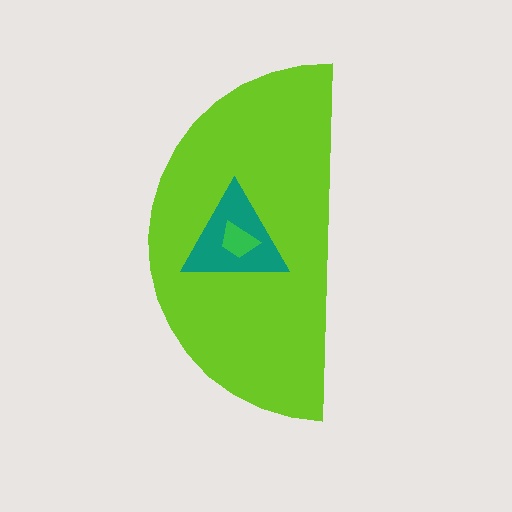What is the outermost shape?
The lime semicircle.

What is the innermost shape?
The green trapezoid.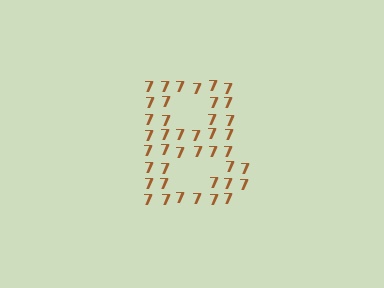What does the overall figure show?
The overall figure shows the letter B.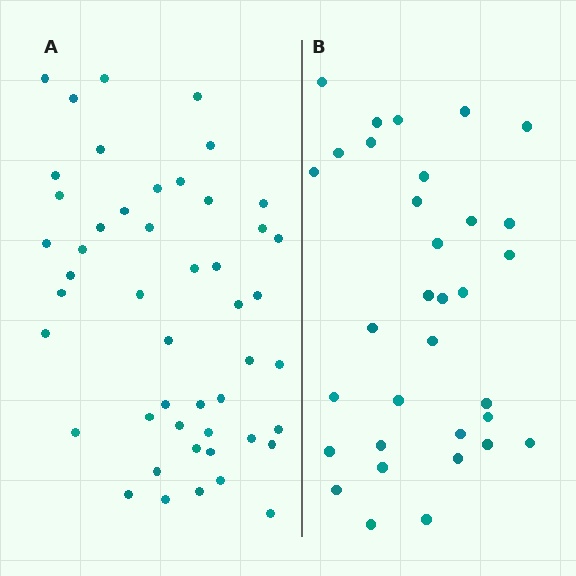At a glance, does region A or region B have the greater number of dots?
Region A (the left region) has more dots.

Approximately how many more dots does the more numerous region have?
Region A has approximately 15 more dots than region B.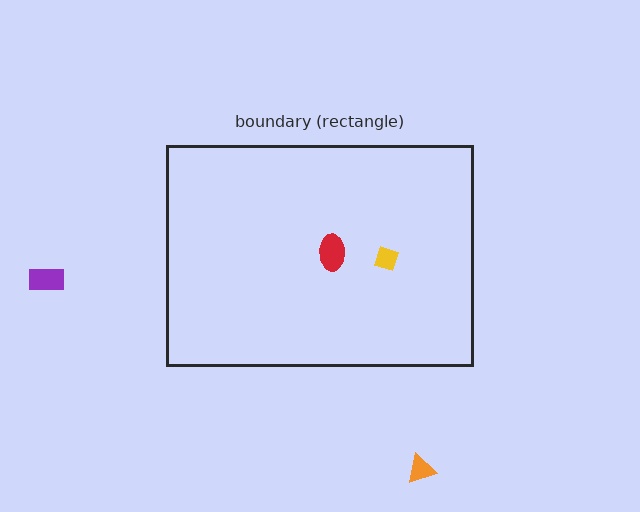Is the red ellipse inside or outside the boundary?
Inside.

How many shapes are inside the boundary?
2 inside, 2 outside.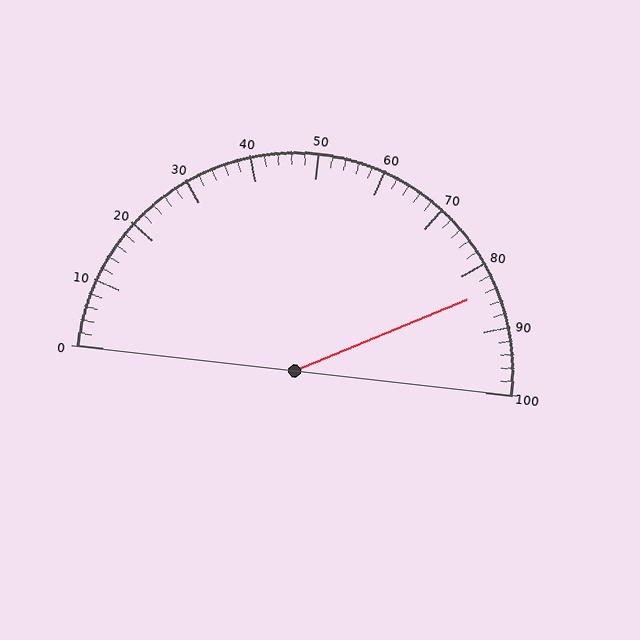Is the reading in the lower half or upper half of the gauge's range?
The reading is in the upper half of the range (0 to 100).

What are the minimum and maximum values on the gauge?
The gauge ranges from 0 to 100.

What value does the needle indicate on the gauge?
The needle indicates approximately 84.